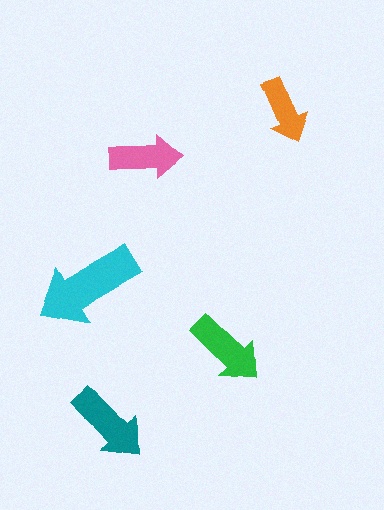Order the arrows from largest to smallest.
the cyan one, the teal one, the green one, the pink one, the orange one.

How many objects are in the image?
There are 5 objects in the image.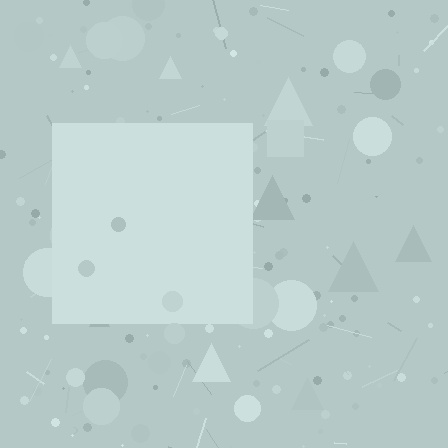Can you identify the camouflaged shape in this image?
The camouflaged shape is a square.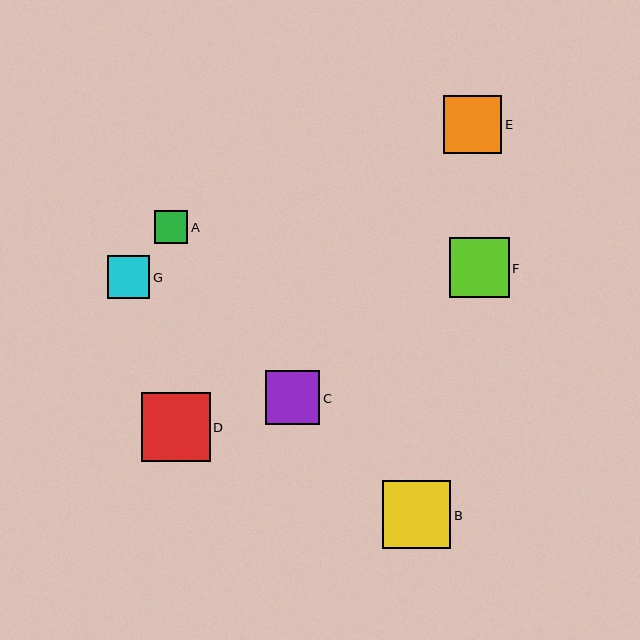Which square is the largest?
Square D is the largest with a size of approximately 69 pixels.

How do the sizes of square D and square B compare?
Square D and square B are approximately the same size.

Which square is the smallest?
Square A is the smallest with a size of approximately 33 pixels.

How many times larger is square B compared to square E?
Square B is approximately 1.2 times the size of square E.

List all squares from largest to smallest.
From largest to smallest: D, B, F, E, C, G, A.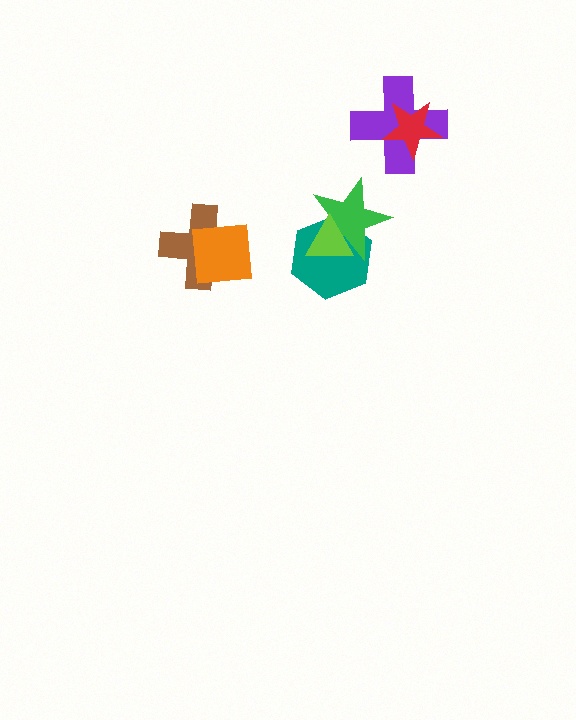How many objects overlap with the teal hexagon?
2 objects overlap with the teal hexagon.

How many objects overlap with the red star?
1 object overlaps with the red star.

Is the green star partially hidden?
Yes, it is partially covered by another shape.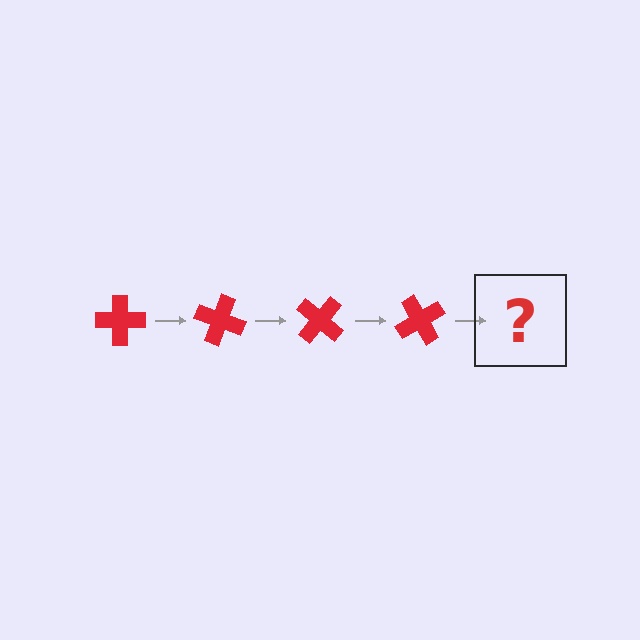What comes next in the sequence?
The next element should be a red cross rotated 80 degrees.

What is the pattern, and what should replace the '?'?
The pattern is that the cross rotates 20 degrees each step. The '?' should be a red cross rotated 80 degrees.